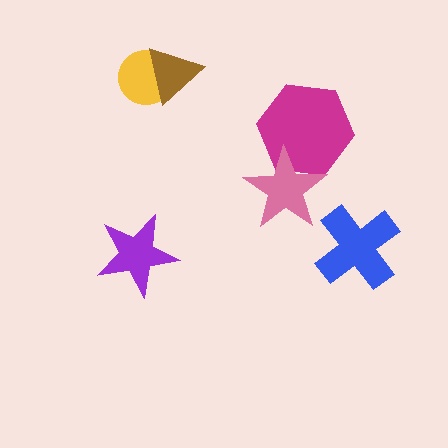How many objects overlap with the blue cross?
0 objects overlap with the blue cross.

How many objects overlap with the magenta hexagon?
1 object overlaps with the magenta hexagon.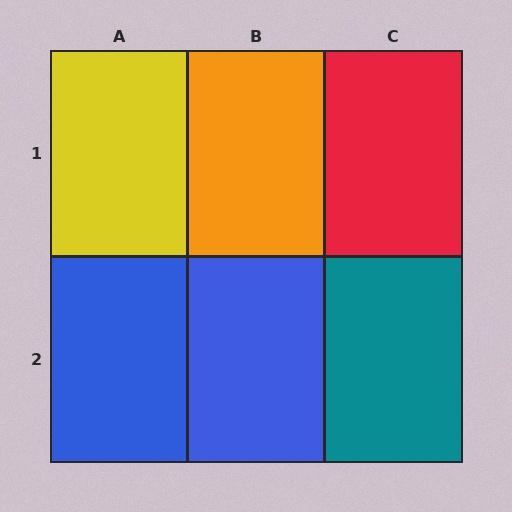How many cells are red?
1 cell is red.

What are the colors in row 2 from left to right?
Blue, blue, teal.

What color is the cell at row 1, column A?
Yellow.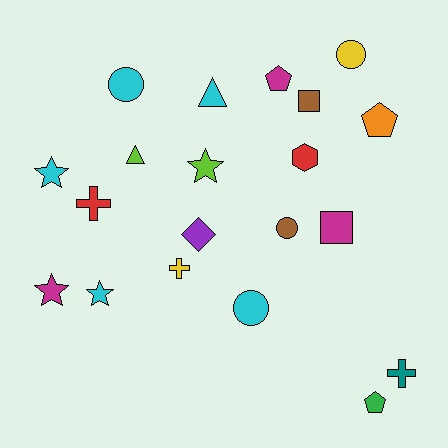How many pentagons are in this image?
There are 3 pentagons.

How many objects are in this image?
There are 20 objects.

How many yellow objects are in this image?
There are 2 yellow objects.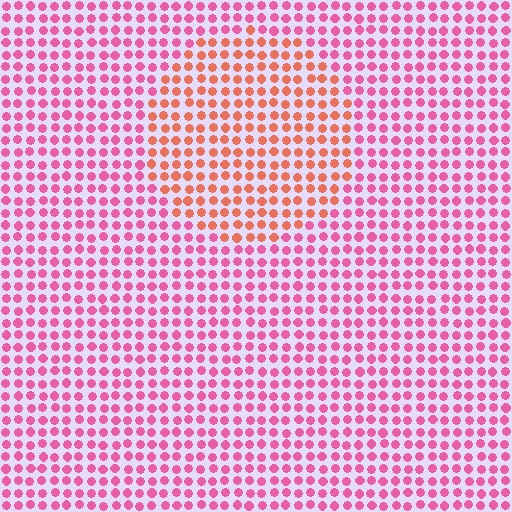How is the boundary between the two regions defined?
The boundary is defined purely by a slight shift in hue (about 40 degrees). Spacing, size, and orientation are identical on both sides.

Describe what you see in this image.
The image is filled with small pink elements in a uniform arrangement. A circle-shaped region is visible where the elements are tinted to a slightly different hue, forming a subtle color boundary.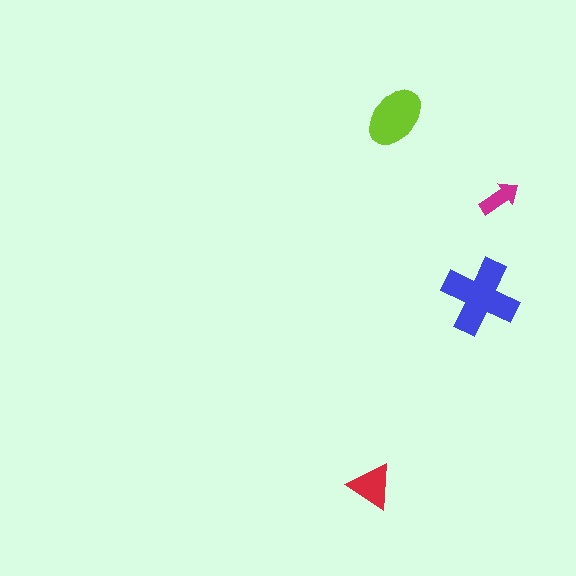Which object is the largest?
The blue cross.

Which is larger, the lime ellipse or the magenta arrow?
The lime ellipse.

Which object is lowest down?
The red triangle is bottommost.